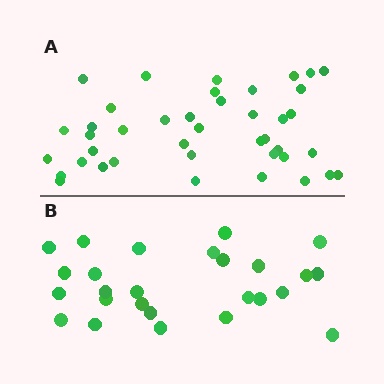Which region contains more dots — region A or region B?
Region A (the top region) has more dots.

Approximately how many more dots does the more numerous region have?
Region A has approximately 15 more dots than region B.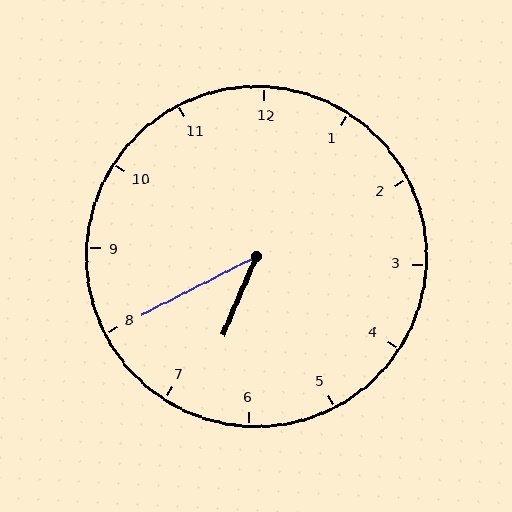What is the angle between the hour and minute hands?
Approximately 40 degrees.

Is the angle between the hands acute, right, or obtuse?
It is acute.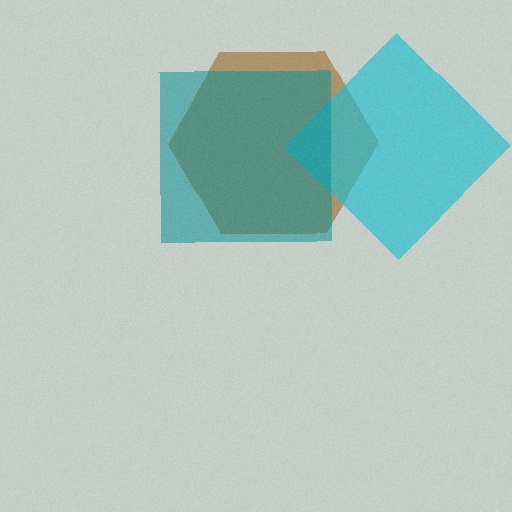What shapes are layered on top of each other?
The layered shapes are: a brown hexagon, a cyan diamond, a teal square.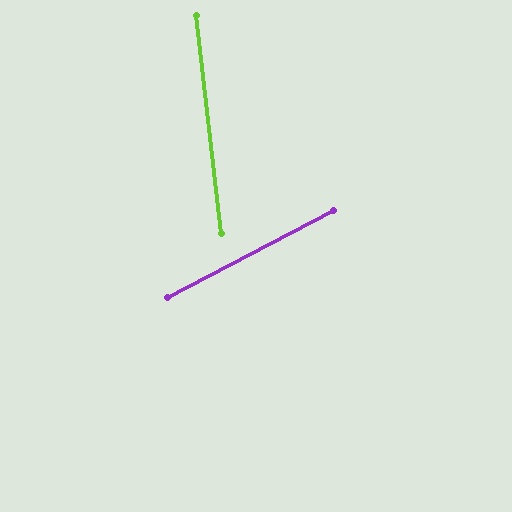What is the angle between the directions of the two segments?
Approximately 69 degrees.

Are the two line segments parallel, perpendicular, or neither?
Neither parallel nor perpendicular — they differ by about 69°.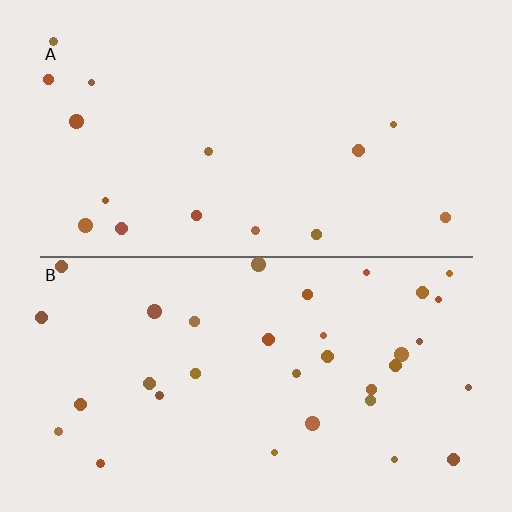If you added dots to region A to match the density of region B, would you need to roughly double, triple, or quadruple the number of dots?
Approximately double.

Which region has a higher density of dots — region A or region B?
B (the bottom).